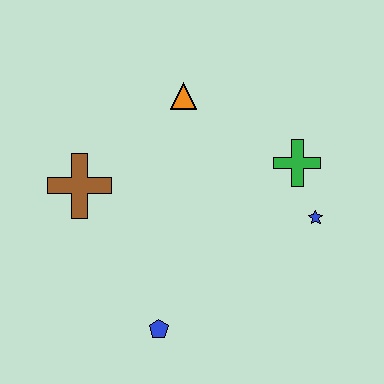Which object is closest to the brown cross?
The orange triangle is closest to the brown cross.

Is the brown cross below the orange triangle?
Yes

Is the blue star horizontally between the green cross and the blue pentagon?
No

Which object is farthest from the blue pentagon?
The orange triangle is farthest from the blue pentagon.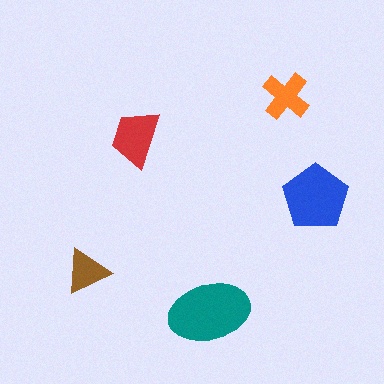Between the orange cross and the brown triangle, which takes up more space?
The orange cross.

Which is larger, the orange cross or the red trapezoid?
The red trapezoid.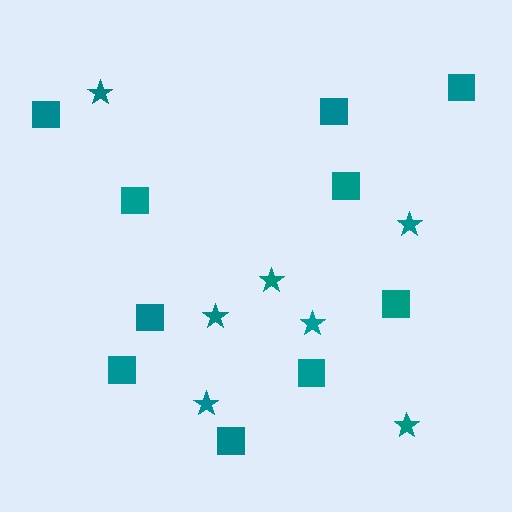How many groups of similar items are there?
There are 2 groups: one group of squares (10) and one group of stars (7).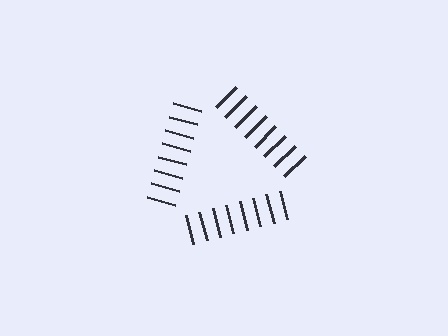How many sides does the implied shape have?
3 sides — the line-ends trace a triangle.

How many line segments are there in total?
24 — 8 along each of the 3 edges.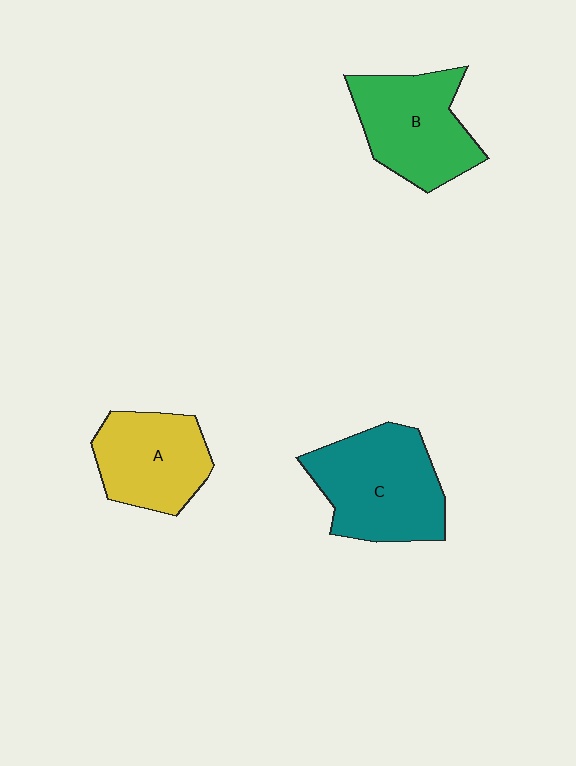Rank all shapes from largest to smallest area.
From largest to smallest: C (teal), B (green), A (yellow).